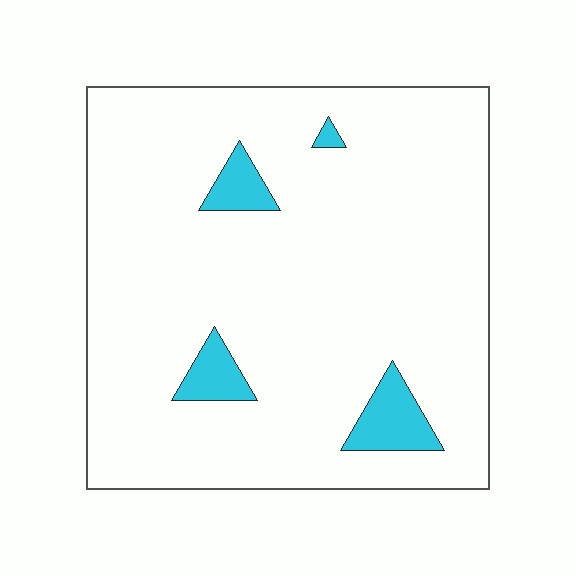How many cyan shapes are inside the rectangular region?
4.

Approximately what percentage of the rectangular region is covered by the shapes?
Approximately 5%.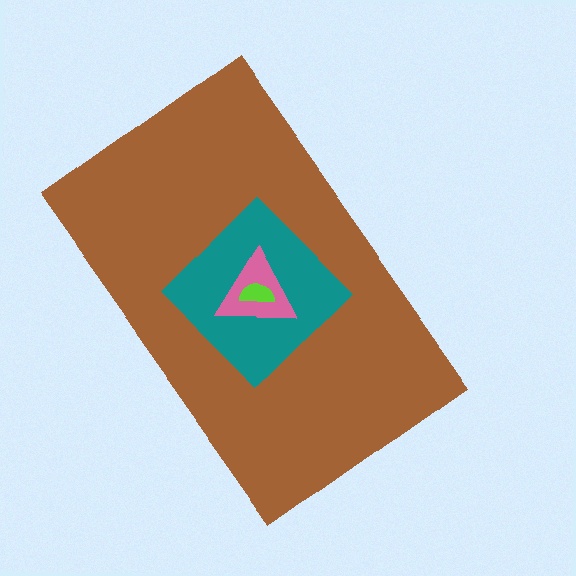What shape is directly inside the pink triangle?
The lime semicircle.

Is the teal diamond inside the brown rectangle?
Yes.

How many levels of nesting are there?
4.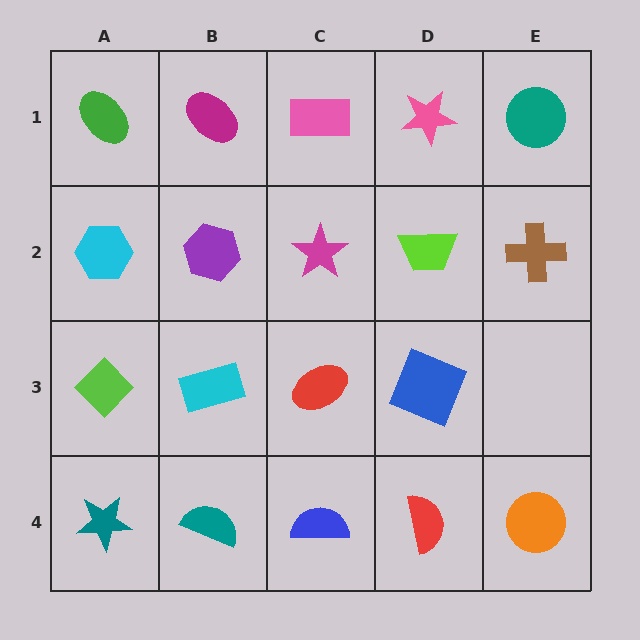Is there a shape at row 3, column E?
No, that cell is empty.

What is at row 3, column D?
A blue square.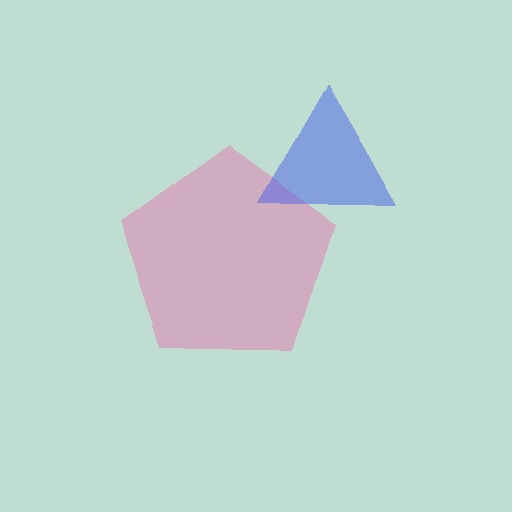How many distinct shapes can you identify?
There are 2 distinct shapes: a pink pentagon, a blue triangle.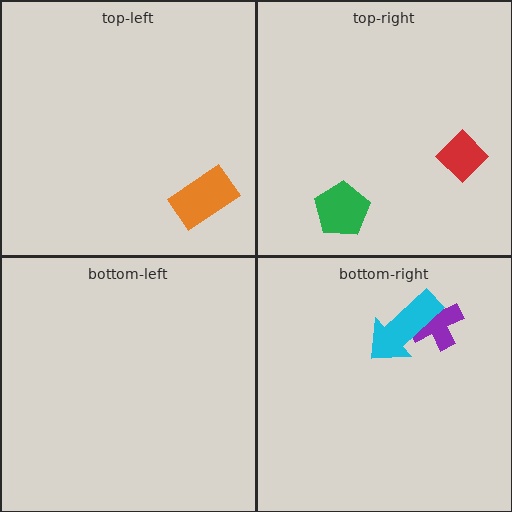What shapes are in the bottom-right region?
The purple cross, the cyan arrow.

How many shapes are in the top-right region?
2.